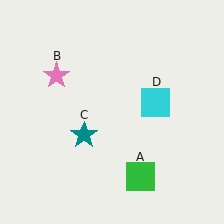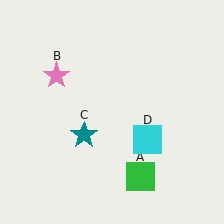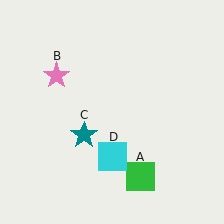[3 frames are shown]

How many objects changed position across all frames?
1 object changed position: cyan square (object D).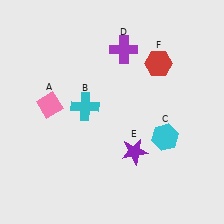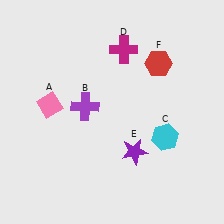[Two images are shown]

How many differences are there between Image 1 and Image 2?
There are 2 differences between the two images.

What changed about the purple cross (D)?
In Image 1, D is purple. In Image 2, it changed to magenta.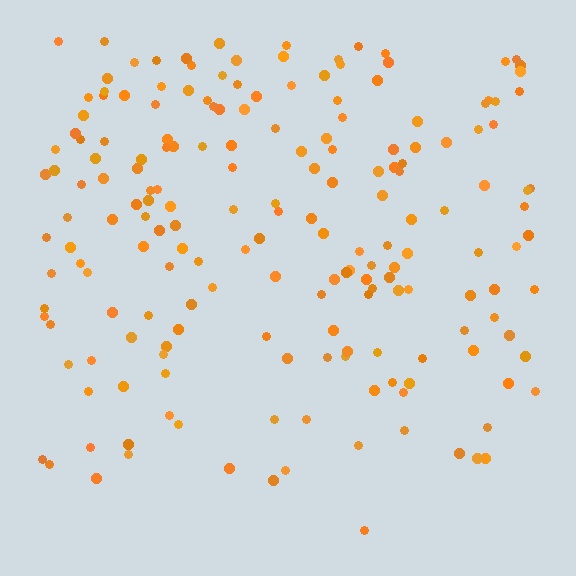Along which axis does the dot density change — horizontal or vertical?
Vertical.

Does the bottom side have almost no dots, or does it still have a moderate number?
Still a moderate number, just noticeably fewer than the top.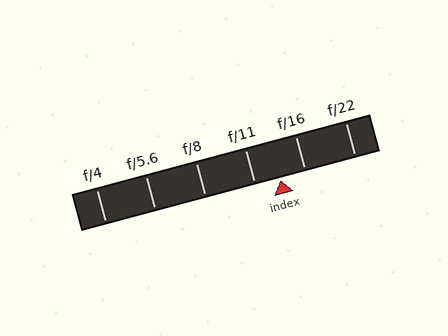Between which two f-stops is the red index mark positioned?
The index mark is between f/11 and f/16.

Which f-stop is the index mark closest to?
The index mark is closest to f/16.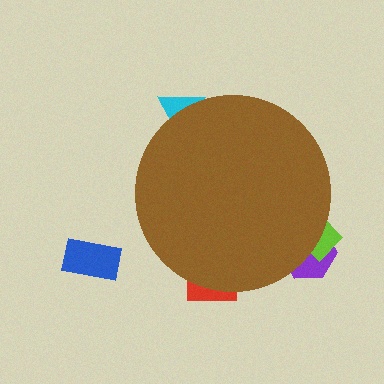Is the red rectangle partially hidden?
Yes, the red rectangle is partially hidden behind the brown circle.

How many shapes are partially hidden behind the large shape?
4 shapes are partially hidden.